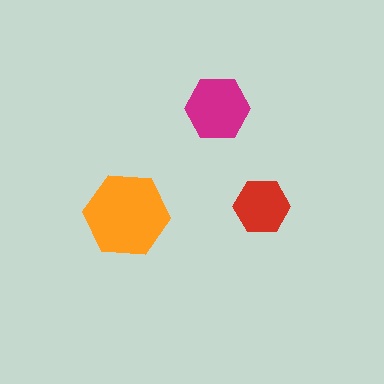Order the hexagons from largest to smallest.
the orange one, the magenta one, the red one.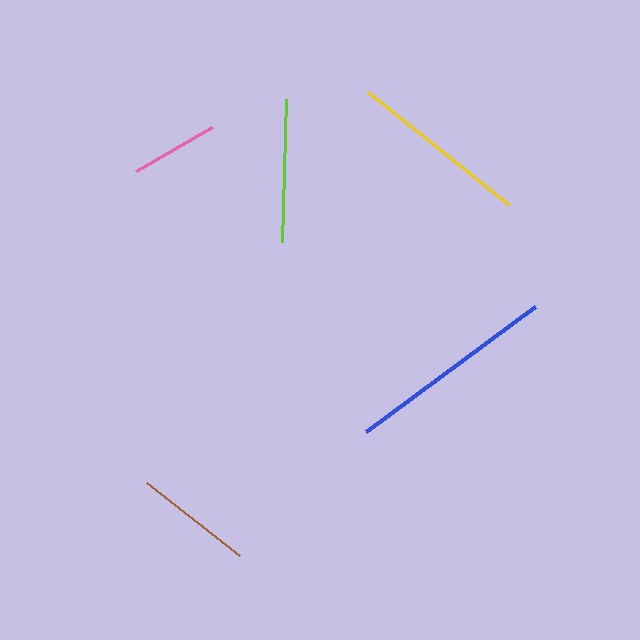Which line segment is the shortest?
The pink line is the shortest at approximately 88 pixels.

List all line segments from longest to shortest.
From longest to shortest: blue, yellow, lime, brown, pink.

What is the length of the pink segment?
The pink segment is approximately 88 pixels long.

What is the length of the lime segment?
The lime segment is approximately 143 pixels long.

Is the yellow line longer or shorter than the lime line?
The yellow line is longer than the lime line.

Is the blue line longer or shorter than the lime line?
The blue line is longer than the lime line.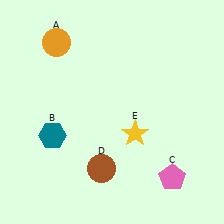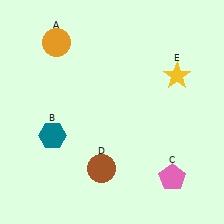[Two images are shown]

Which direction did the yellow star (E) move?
The yellow star (E) moved up.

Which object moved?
The yellow star (E) moved up.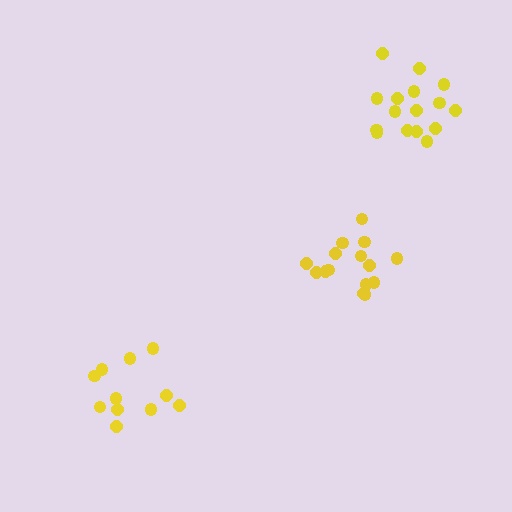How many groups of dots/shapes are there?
There are 3 groups.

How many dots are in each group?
Group 1: 11 dots, Group 2: 15 dots, Group 3: 16 dots (42 total).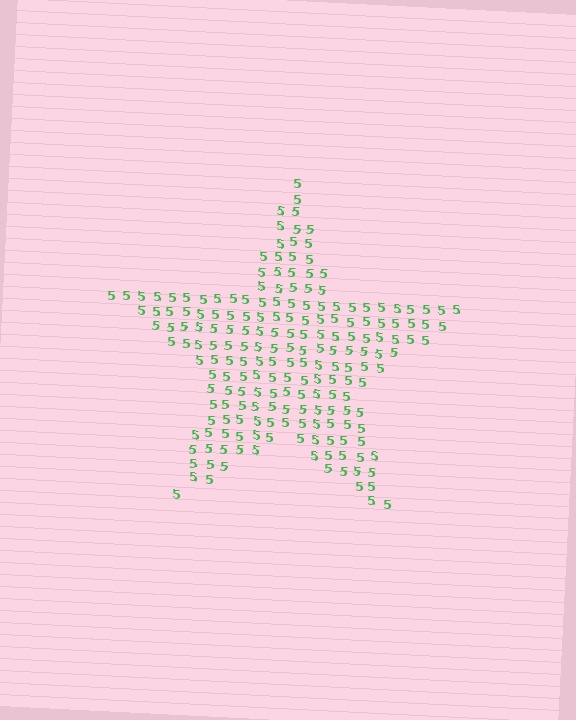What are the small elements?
The small elements are digit 5's.